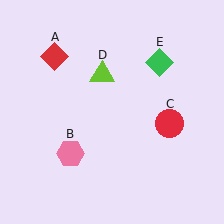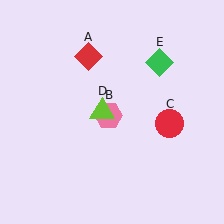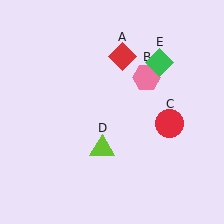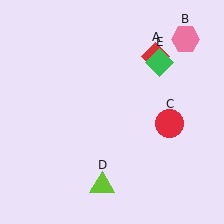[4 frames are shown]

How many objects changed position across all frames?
3 objects changed position: red diamond (object A), pink hexagon (object B), lime triangle (object D).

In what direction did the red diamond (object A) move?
The red diamond (object A) moved right.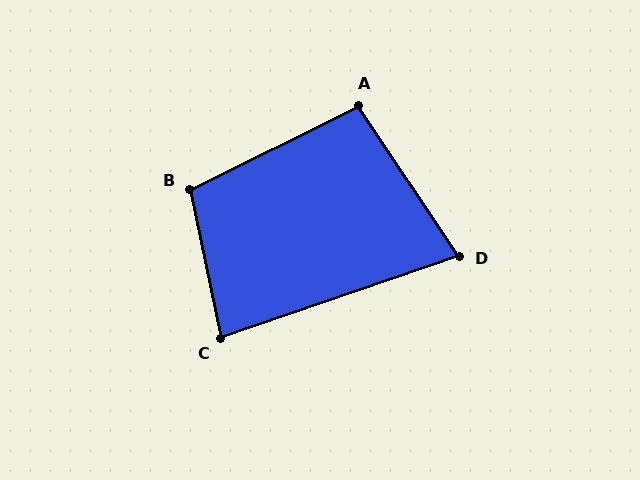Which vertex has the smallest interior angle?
D, at approximately 75 degrees.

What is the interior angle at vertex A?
Approximately 97 degrees (obtuse).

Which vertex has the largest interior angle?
B, at approximately 105 degrees.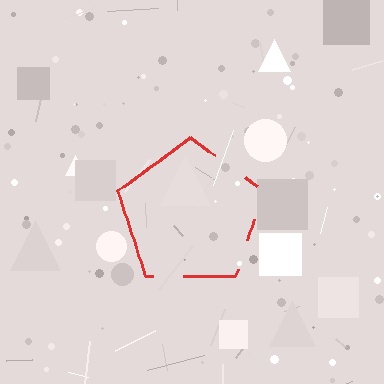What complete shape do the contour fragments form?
The contour fragments form a pentagon.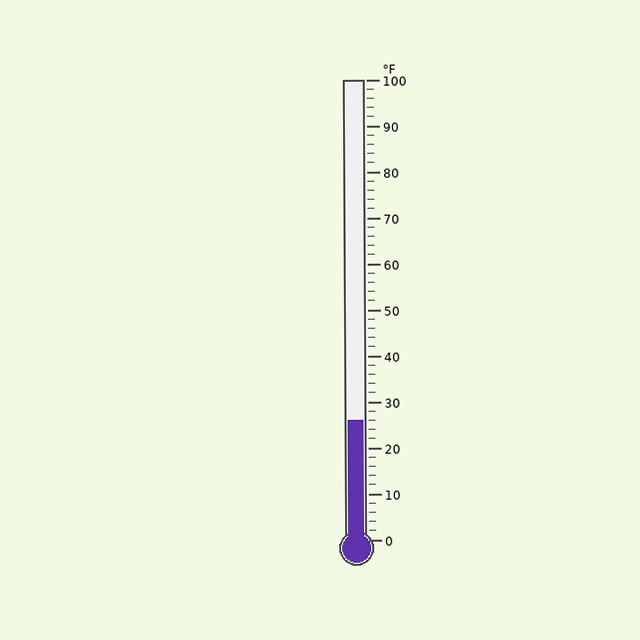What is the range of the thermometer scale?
The thermometer scale ranges from 0°F to 100°F.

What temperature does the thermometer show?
The thermometer shows approximately 26°F.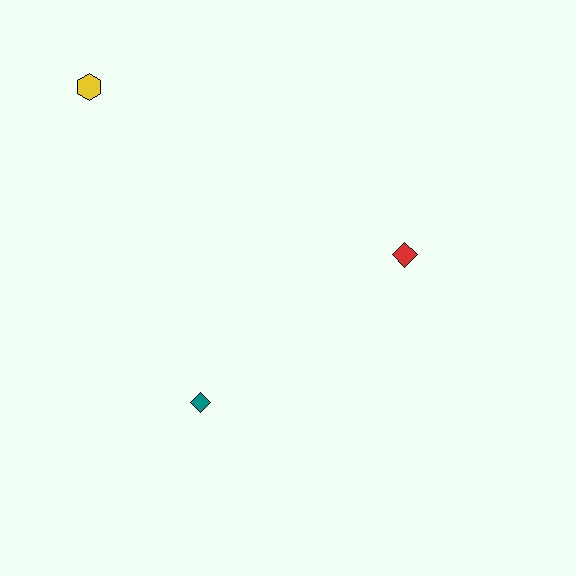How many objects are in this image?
There are 3 objects.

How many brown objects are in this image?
There are no brown objects.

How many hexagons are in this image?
There is 1 hexagon.